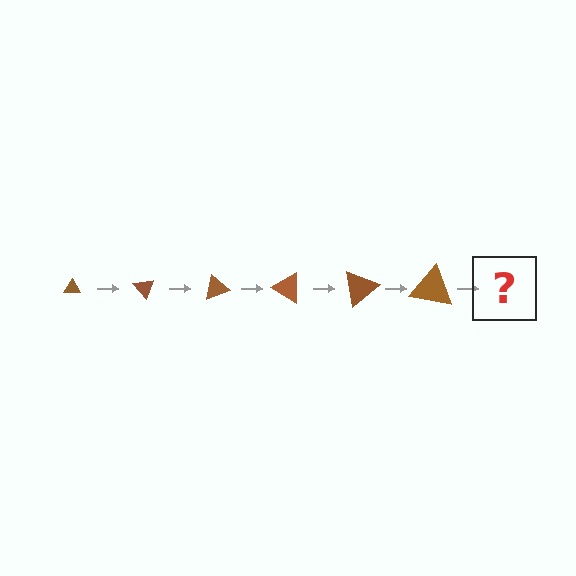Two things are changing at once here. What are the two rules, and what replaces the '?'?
The two rules are that the triangle grows larger each step and it rotates 50 degrees each step. The '?' should be a triangle, larger than the previous one and rotated 300 degrees from the start.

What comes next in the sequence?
The next element should be a triangle, larger than the previous one and rotated 300 degrees from the start.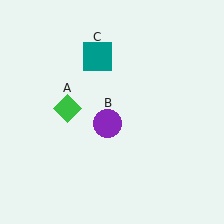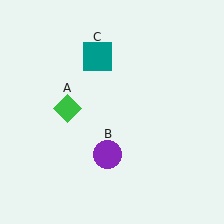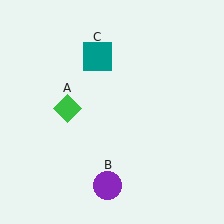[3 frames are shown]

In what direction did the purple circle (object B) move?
The purple circle (object B) moved down.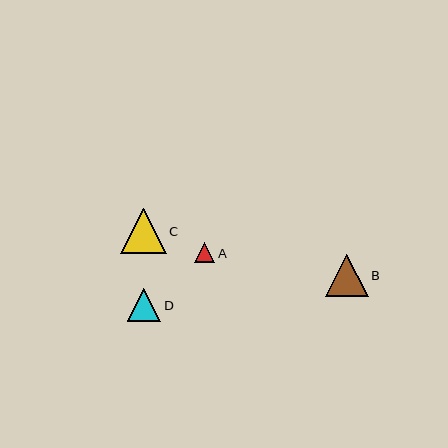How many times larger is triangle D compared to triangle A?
Triangle D is approximately 1.6 times the size of triangle A.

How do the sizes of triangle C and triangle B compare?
Triangle C and triangle B are approximately the same size.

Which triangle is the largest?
Triangle C is the largest with a size of approximately 45 pixels.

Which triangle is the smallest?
Triangle A is the smallest with a size of approximately 20 pixels.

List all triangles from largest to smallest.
From largest to smallest: C, B, D, A.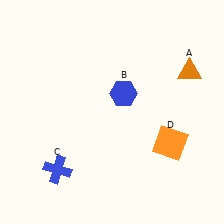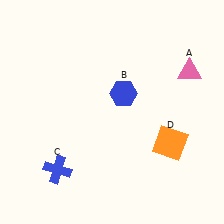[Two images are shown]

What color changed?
The triangle (A) changed from orange in Image 1 to pink in Image 2.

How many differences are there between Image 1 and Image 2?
There is 1 difference between the two images.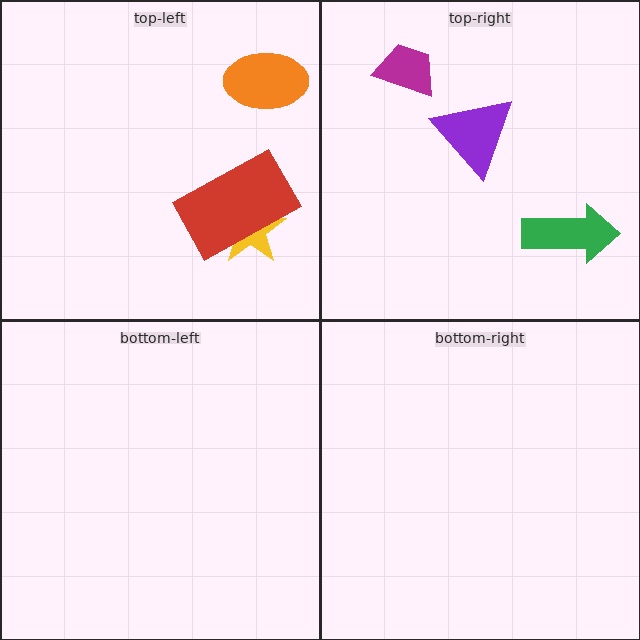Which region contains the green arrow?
The top-right region.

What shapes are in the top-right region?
The purple triangle, the green arrow, the magenta trapezoid.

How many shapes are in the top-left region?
3.